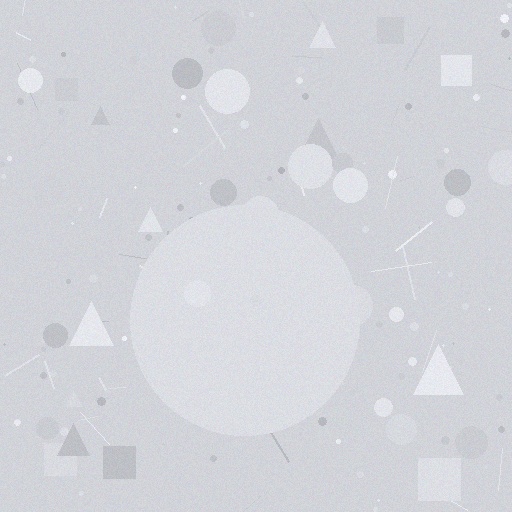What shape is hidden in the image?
A circle is hidden in the image.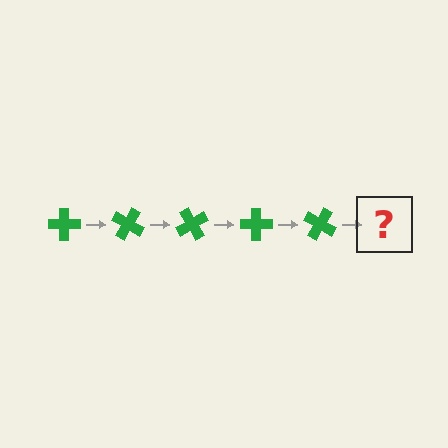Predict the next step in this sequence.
The next step is a green cross rotated 150 degrees.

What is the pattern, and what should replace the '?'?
The pattern is that the cross rotates 30 degrees each step. The '?' should be a green cross rotated 150 degrees.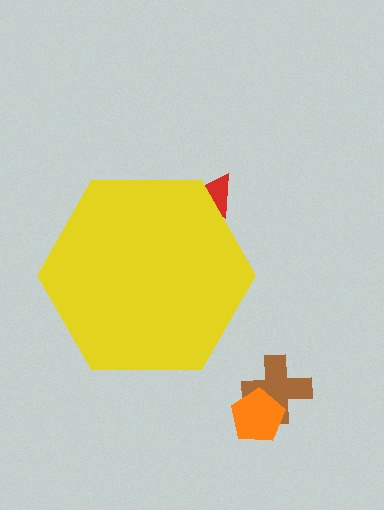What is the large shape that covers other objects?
A yellow hexagon.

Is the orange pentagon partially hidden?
No, the orange pentagon is fully visible.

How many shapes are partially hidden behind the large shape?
1 shape is partially hidden.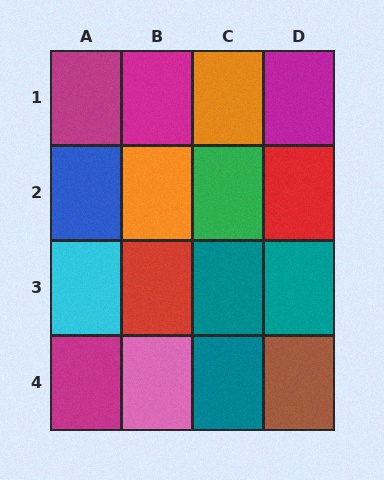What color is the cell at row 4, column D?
Brown.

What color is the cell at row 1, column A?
Magenta.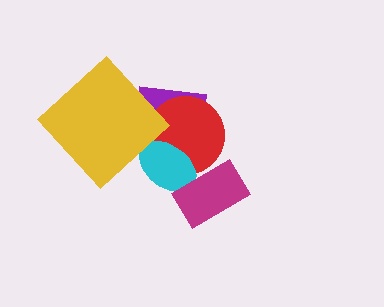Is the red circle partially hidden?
Yes, it is partially covered by another shape.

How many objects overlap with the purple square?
3 objects overlap with the purple square.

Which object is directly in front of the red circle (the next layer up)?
The cyan ellipse is directly in front of the red circle.